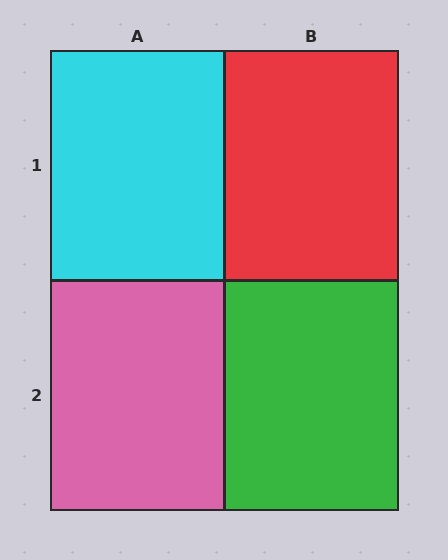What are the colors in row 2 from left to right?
Pink, green.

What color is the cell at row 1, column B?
Red.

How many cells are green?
1 cell is green.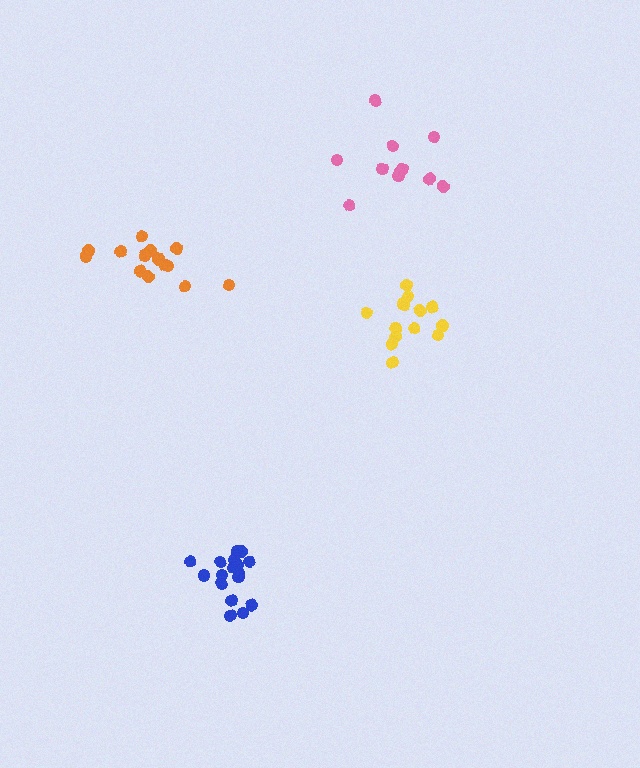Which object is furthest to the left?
The orange cluster is leftmost.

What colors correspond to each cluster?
The clusters are colored: blue, yellow, pink, orange.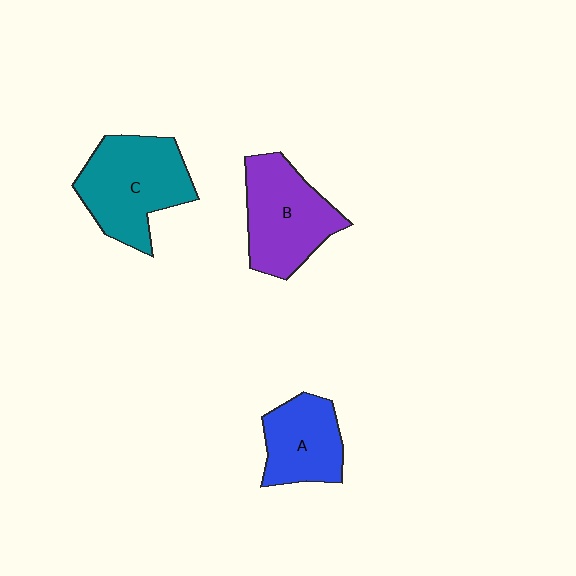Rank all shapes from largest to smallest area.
From largest to smallest: C (teal), B (purple), A (blue).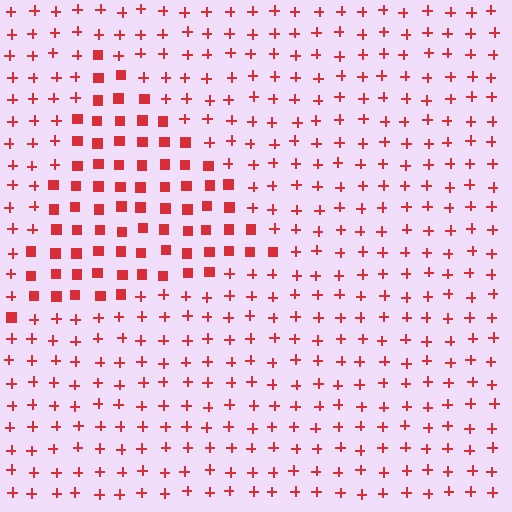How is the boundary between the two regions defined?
The boundary is defined by a change in element shape: squares inside vs. plus signs outside. All elements share the same color and spacing.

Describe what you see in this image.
The image is filled with small red elements arranged in a uniform grid. A triangle-shaped region contains squares, while the surrounding area contains plus signs. The boundary is defined purely by the change in element shape.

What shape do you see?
I see a triangle.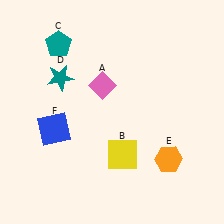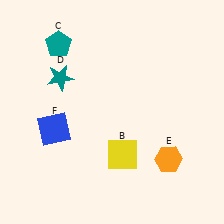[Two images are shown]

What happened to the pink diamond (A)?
The pink diamond (A) was removed in Image 2. It was in the top-left area of Image 1.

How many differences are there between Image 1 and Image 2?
There is 1 difference between the two images.